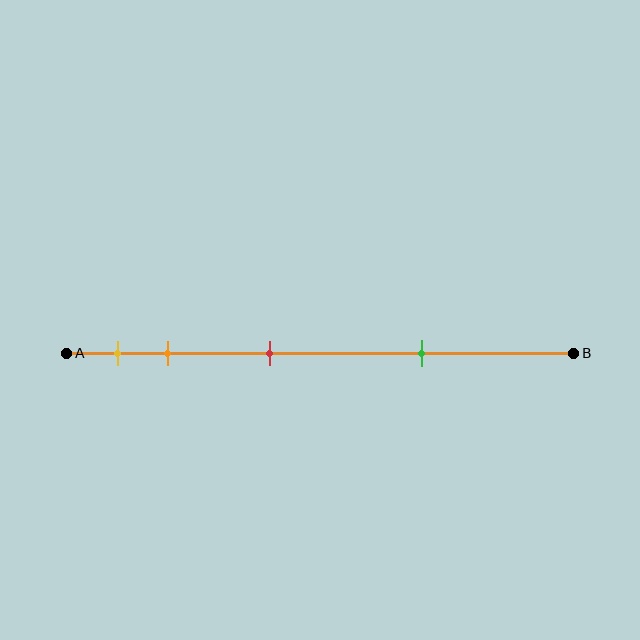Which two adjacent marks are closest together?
The yellow and orange marks are the closest adjacent pair.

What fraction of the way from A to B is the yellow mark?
The yellow mark is approximately 10% (0.1) of the way from A to B.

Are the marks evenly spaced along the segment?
No, the marks are not evenly spaced.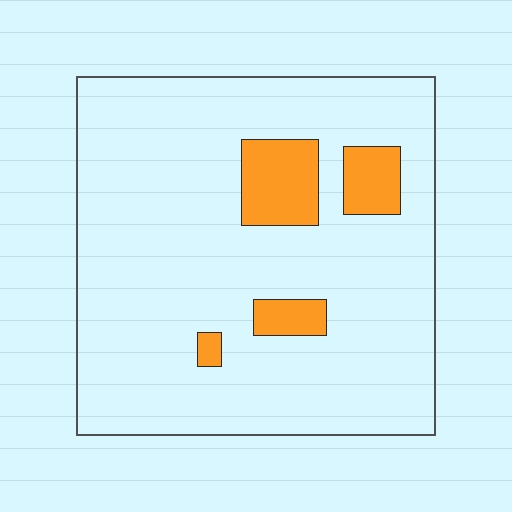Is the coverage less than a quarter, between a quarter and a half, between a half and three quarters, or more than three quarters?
Less than a quarter.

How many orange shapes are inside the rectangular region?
4.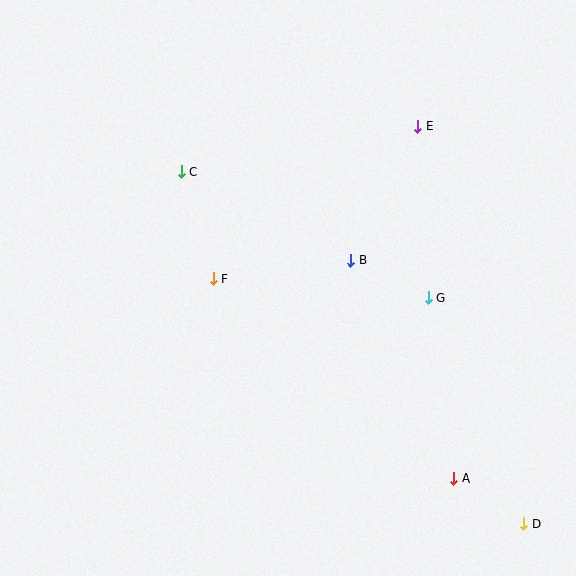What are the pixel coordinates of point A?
Point A is at (454, 478).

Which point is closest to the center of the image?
Point B at (351, 260) is closest to the center.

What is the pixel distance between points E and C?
The distance between E and C is 241 pixels.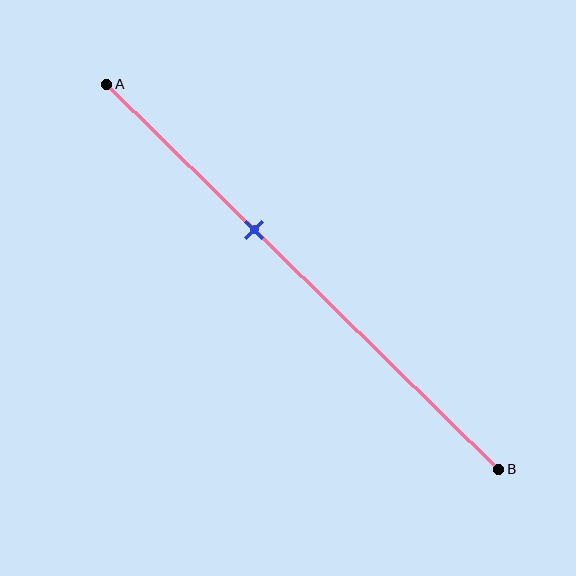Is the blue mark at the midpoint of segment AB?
No, the mark is at about 40% from A, not at the 50% midpoint.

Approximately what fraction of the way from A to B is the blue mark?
The blue mark is approximately 40% of the way from A to B.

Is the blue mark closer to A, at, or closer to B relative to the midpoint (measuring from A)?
The blue mark is closer to point A than the midpoint of segment AB.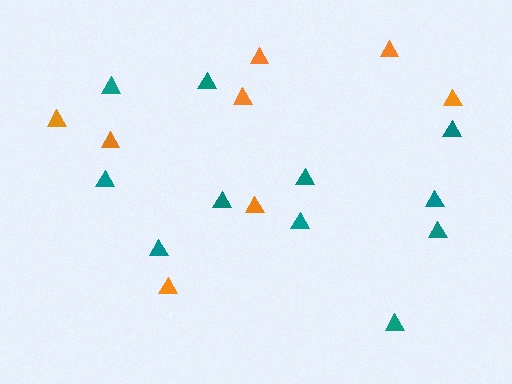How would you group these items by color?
There are 2 groups: one group of orange triangles (8) and one group of teal triangles (11).